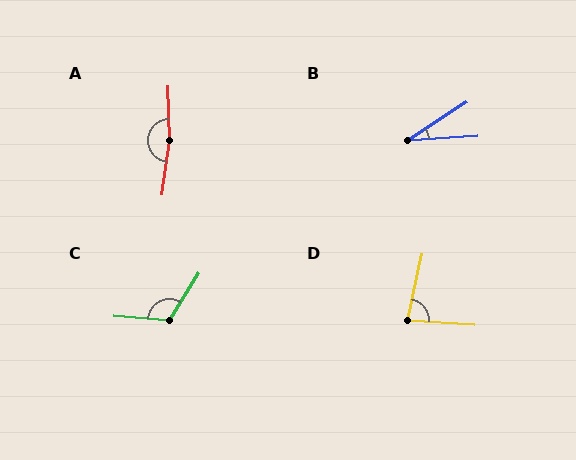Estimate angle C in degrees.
Approximately 118 degrees.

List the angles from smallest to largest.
B (29°), D (81°), C (118°), A (170°).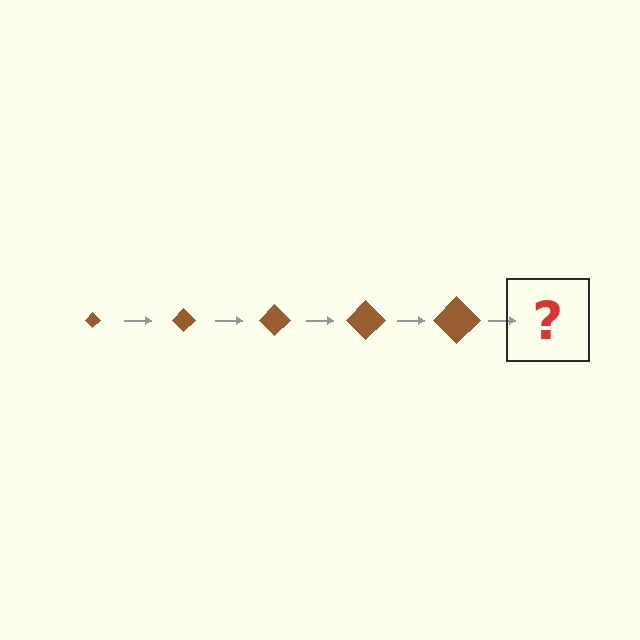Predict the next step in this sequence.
The next step is a brown diamond, larger than the previous one.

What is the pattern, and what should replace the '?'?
The pattern is that the diamond gets progressively larger each step. The '?' should be a brown diamond, larger than the previous one.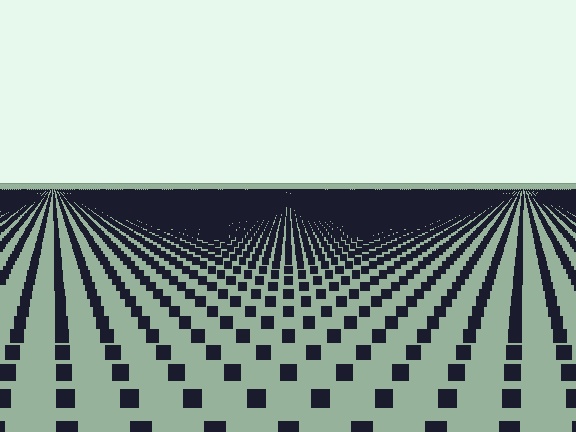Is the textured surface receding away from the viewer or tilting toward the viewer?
The surface is receding away from the viewer. Texture elements get smaller and denser toward the top.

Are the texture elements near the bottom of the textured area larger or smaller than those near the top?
Larger. Near the bottom, elements are closer to the viewer and appear at a bigger on-screen size.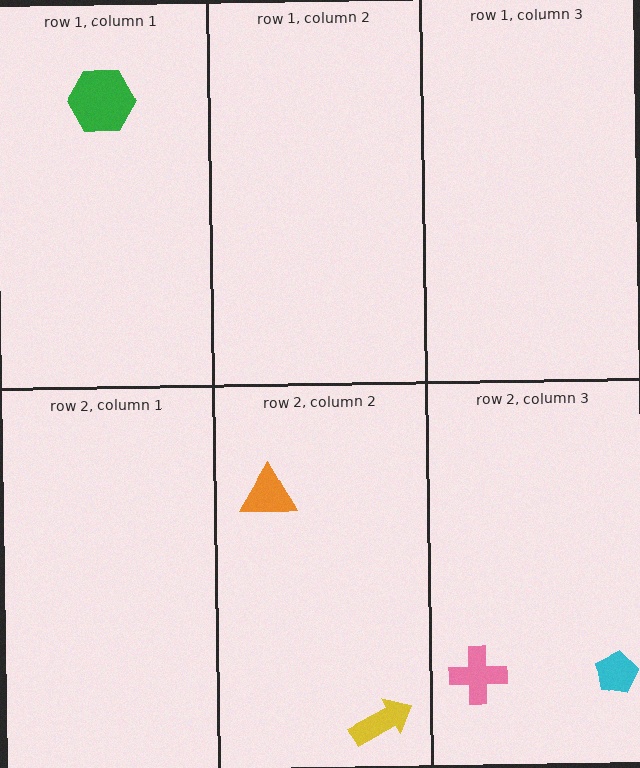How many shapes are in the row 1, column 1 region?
1.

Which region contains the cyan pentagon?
The row 2, column 3 region.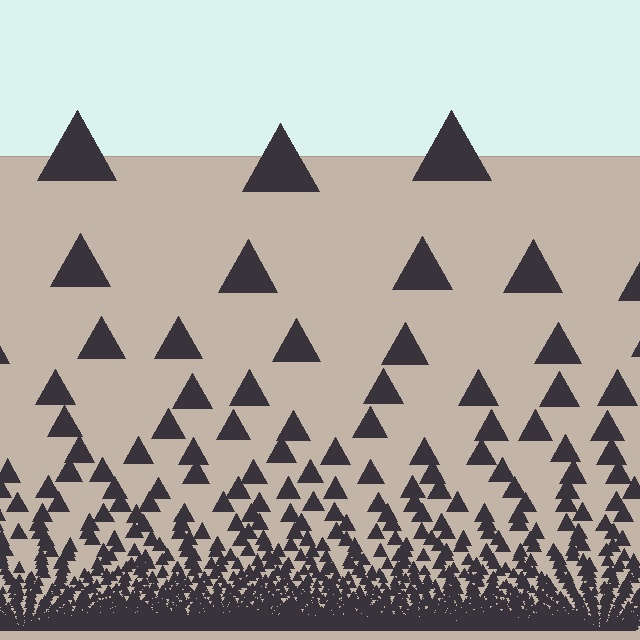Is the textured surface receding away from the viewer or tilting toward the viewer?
The surface appears to tilt toward the viewer. Texture elements get larger and sparser toward the top.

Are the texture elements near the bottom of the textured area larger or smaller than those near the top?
Smaller. The gradient is inverted — elements near the bottom are smaller and denser.